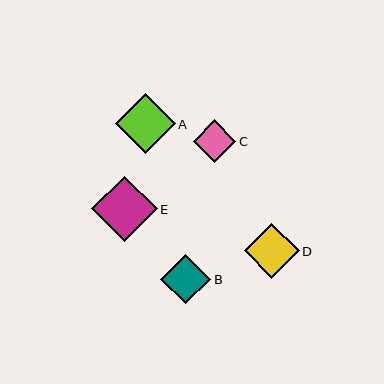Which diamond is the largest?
Diamond E is the largest with a size of approximately 65 pixels.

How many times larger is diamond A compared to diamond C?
Diamond A is approximately 1.4 times the size of diamond C.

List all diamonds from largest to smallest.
From largest to smallest: E, A, D, B, C.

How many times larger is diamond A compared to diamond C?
Diamond A is approximately 1.4 times the size of diamond C.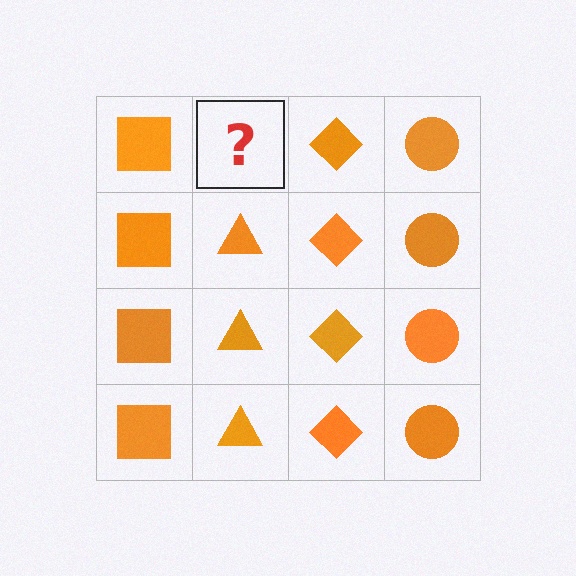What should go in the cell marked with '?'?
The missing cell should contain an orange triangle.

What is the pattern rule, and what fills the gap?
The rule is that each column has a consistent shape. The gap should be filled with an orange triangle.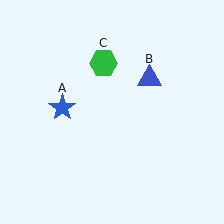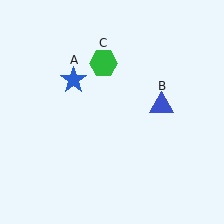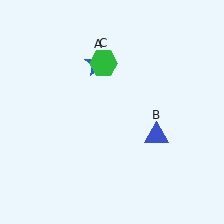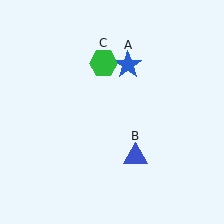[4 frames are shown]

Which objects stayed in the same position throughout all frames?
Green hexagon (object C) remained stationary.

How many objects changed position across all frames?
2 objects changed position: blue star (object A), blue triangle (object B).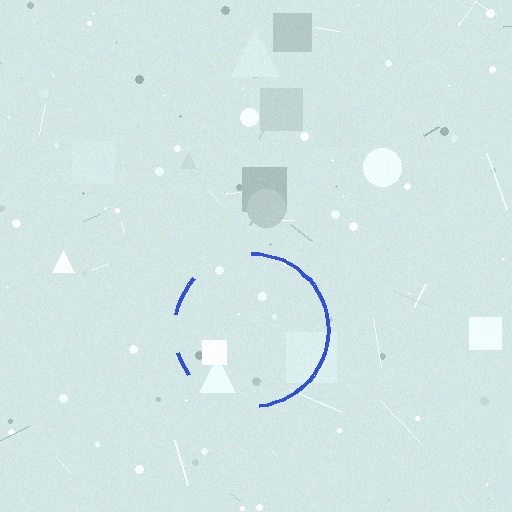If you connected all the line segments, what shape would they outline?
They would outline a circle.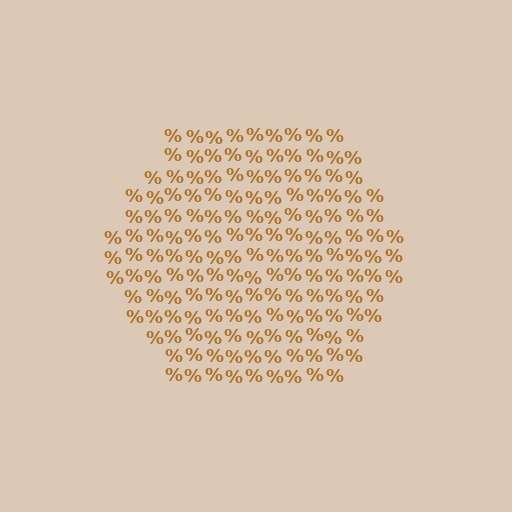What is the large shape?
The large shape is a hexagon.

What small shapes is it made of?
It is made of small percent signs.